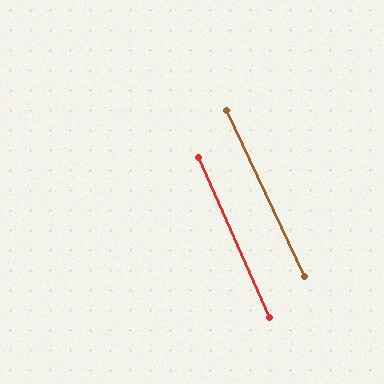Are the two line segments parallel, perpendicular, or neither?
Parallel — their directions differ by only 1.2°.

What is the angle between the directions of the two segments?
Approximately 1 degree.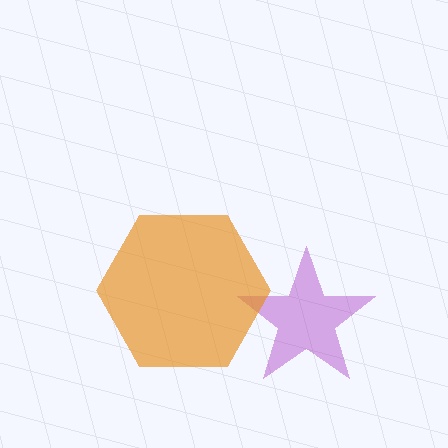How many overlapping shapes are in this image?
There are 2 overlapping shapes in the image.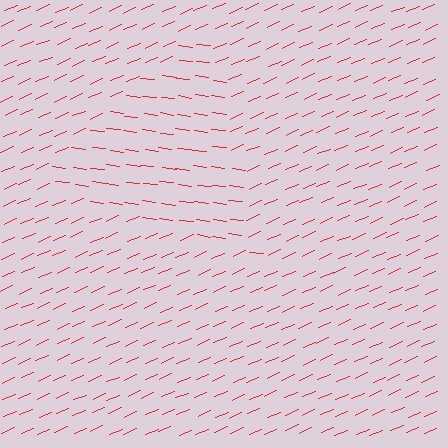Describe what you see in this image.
The image is filled with small red line segments. A triangle region in the image has lines oriented differently from the surrounding lines, creating a visible texture boundary.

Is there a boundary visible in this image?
Yes, there is a texture boundary formed by a change in line orientation.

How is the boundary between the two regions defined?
The boundary is defined purely by a change in line orientation (approximately 31 degrees difference). All lines are the same color and thickness.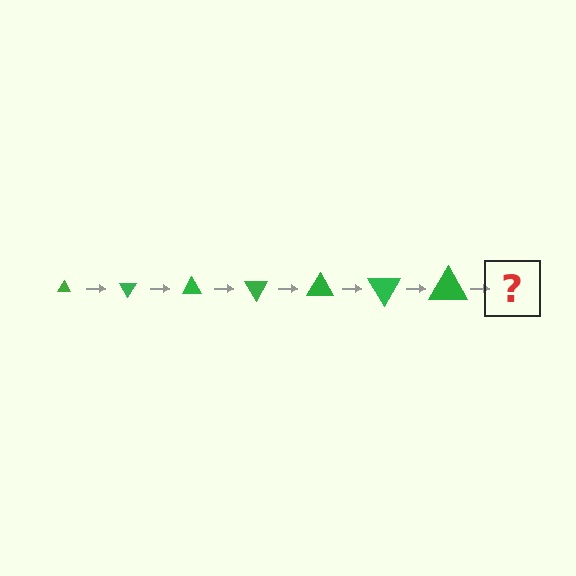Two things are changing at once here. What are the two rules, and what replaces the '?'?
The two rules are that the triangle grows larger each step and it rotates 60 degrees each step. The '?' should be a triangle, larger than the previous one and rotated 420 degrees from the start.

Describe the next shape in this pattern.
It should be a triangle, larger than the previous one and rotated 420 degrees from the start.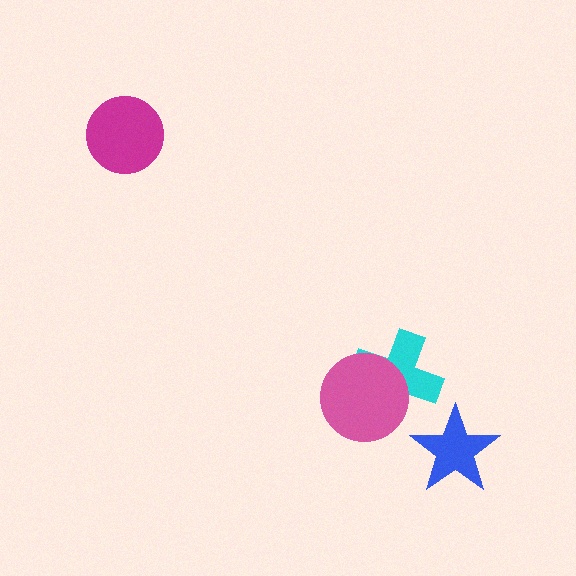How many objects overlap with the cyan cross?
1 object overlaps with the cyan cross.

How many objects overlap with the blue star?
0 objects overlap with the blue star.